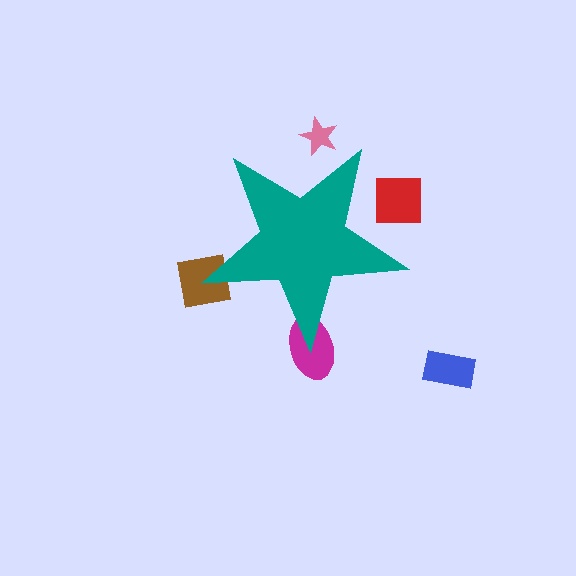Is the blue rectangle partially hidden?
No, the blue rectangle is fully visible.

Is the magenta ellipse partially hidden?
Yes, the magenta ellipse is partially hidden behind the teal star.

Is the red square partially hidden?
Yes, the red square is partially hidden behind the teal star.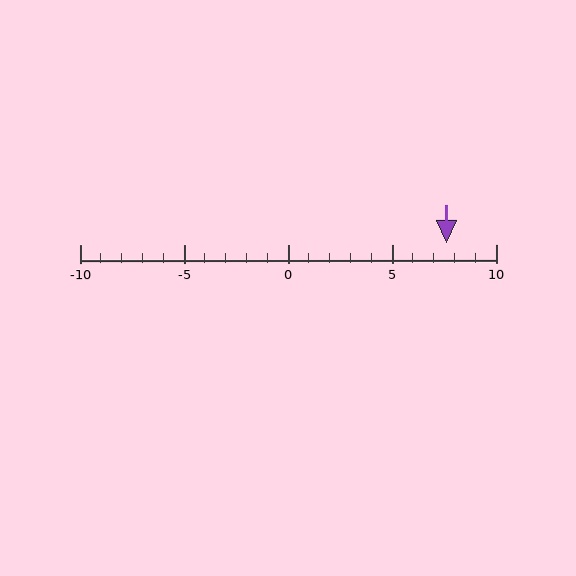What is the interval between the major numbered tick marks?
The major tick marks are spaced 5 units apart.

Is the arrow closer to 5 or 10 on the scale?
The arrow is closer to 10.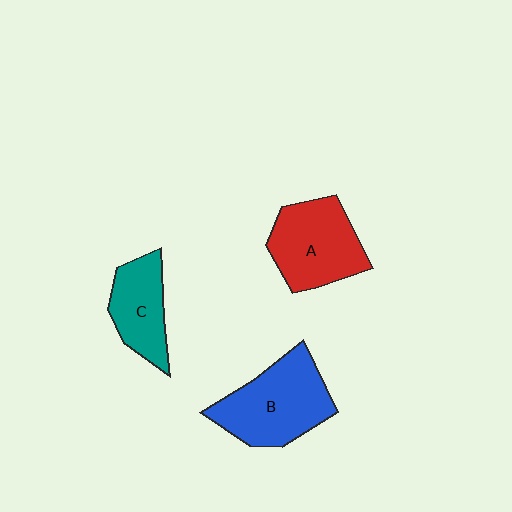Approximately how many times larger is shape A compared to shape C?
Approximately 1.4 times.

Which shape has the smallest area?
Shape C (teal).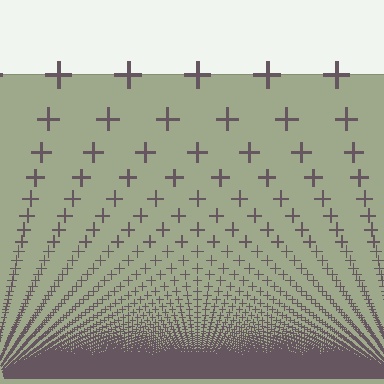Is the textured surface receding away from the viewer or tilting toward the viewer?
The surface appears to tilt toward the viewer. Texture elements get larger and sparser toward the top.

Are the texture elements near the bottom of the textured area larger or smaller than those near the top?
Smaller. The gradient is inverted — elements near the bottom are smaller and denser.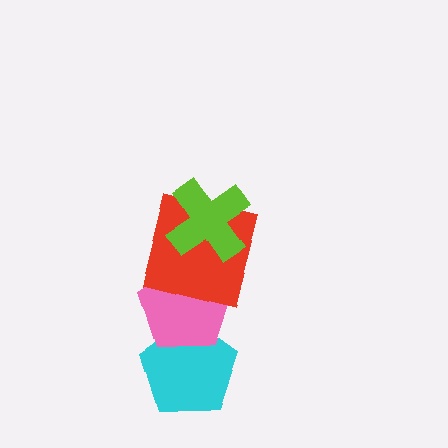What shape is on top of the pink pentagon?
The red square is on top of the pink pentagon.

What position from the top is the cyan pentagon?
The cyan pentagon is 4th from the top.